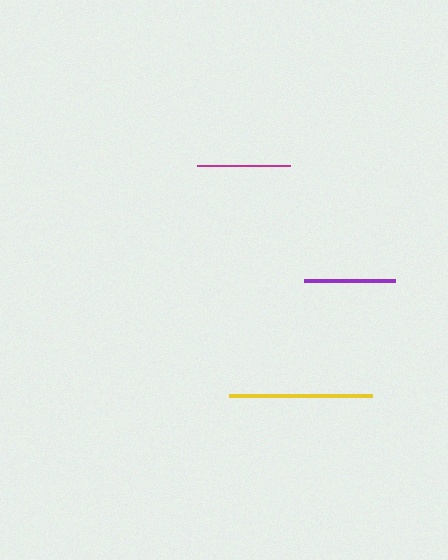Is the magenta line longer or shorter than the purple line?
The magenta line is longer than the purple line.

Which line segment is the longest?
The yellow line is the longest at approximately 143 pixels.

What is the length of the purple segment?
The purple segment is approximately 91 pixels long.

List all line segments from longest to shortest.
From longest to shortest: yellow, magenta, purple.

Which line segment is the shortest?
The purple line is the shortest at approximately 91 pixels.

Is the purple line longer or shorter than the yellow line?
The yellow line is longer than the purple line.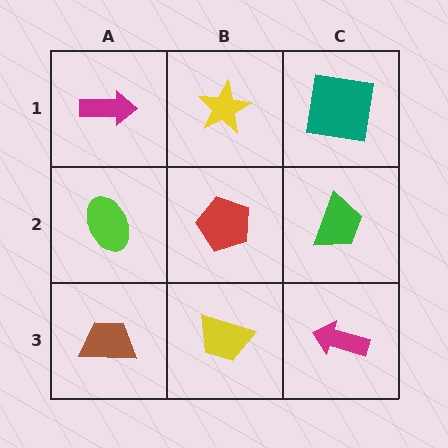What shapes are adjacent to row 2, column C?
A teal square (row 1, column C), a magenta arrow (row 3, column C), a red pentagon (row 2, column B).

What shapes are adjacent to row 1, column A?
A lime ellipse (row 2, column A), a yellow star (row 1, column B).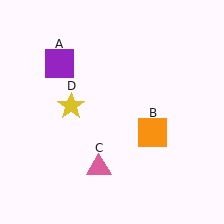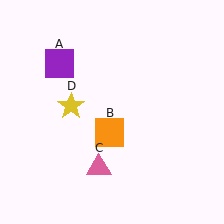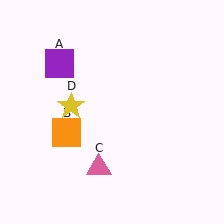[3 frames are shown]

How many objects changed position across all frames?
1 object changed position: orange square (object B).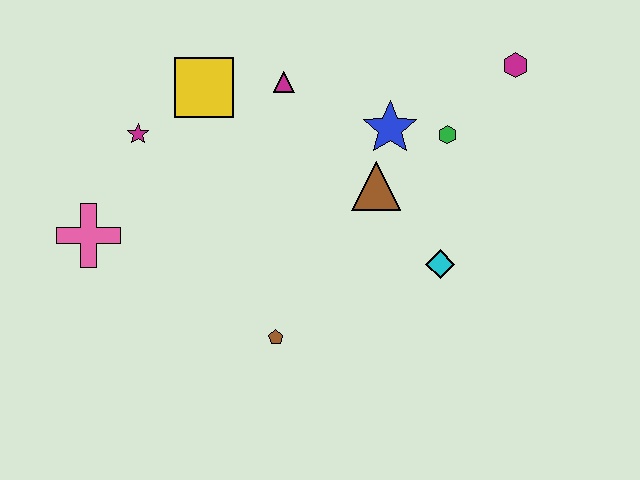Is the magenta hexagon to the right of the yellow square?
Yes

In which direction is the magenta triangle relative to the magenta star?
The magenta triangle is to the right of the magenta star.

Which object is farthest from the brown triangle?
The pink cross is farthest from the brown triangle.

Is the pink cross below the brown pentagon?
No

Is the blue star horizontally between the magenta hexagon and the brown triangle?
Yes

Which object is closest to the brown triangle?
The blue star is closest to the brown triangle.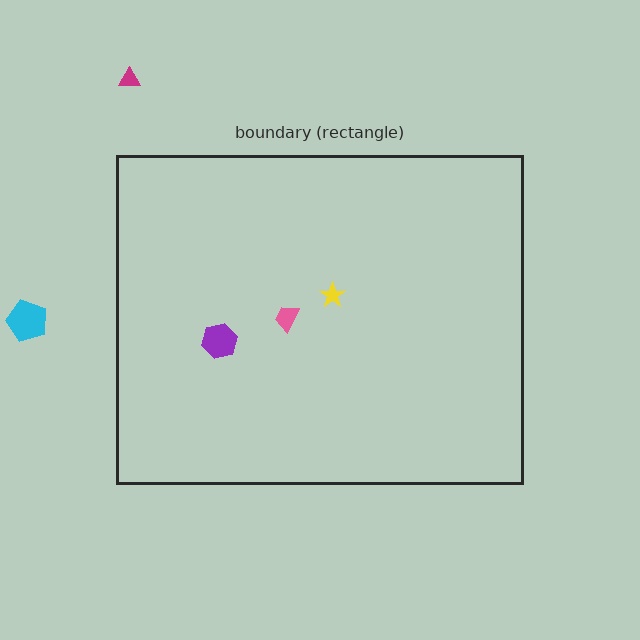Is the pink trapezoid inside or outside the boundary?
Inside.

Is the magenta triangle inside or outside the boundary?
Outside.